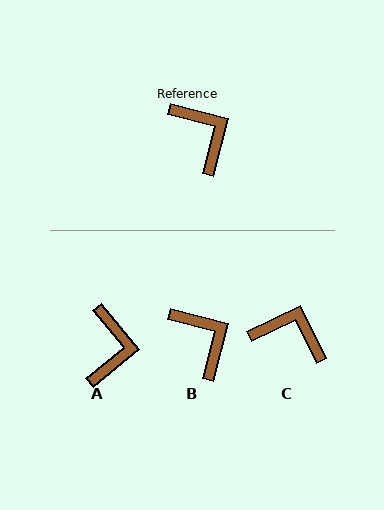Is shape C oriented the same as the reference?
No, it is off by about 40 degrees.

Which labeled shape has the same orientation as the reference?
B.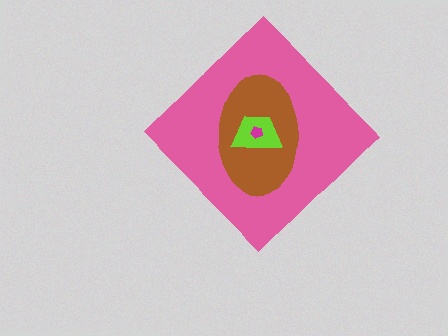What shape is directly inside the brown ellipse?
The lime trapezoid.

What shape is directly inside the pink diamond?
The brown ellipse.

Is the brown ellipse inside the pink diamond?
Yes.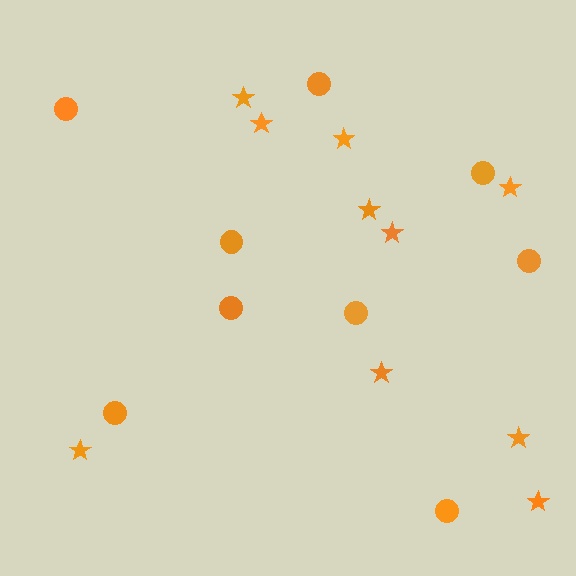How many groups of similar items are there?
There are 2 groups: one group of circles (9) and one group of stars (10).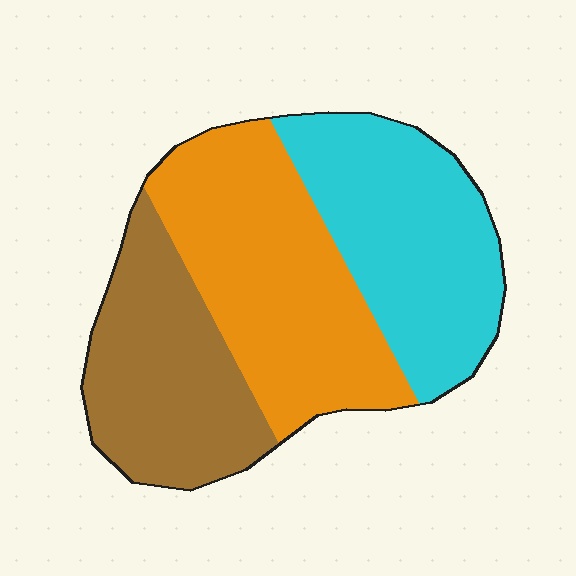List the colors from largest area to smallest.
From largest to smallest: orange, cyan, brown.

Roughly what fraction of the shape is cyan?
Cyan takes up about one third (1/3) of the shape.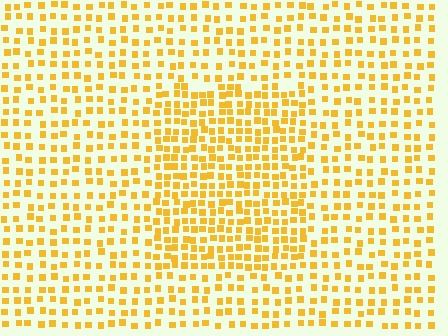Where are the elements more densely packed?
The elements are more densely packed inside the rectangle boundary.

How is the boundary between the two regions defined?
The boundary is defined by a change in element density (approximately 1.7x ratio). All elements are the same color, size, and shape.